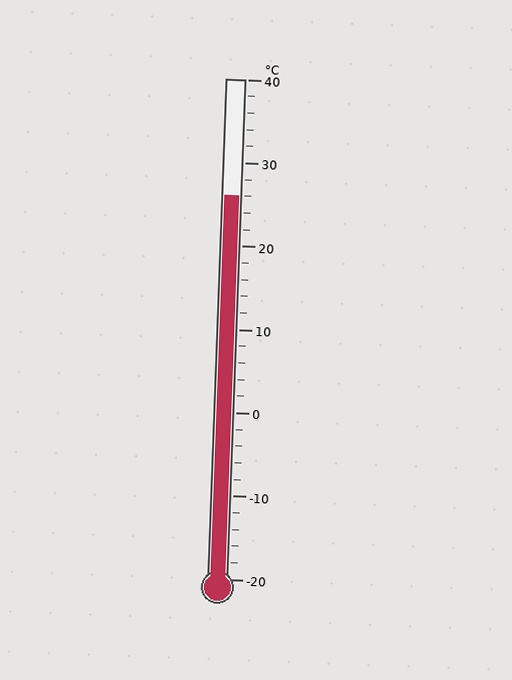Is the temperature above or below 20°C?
The temperature is above 20°C.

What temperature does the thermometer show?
The thermometer shows approximately 26°C.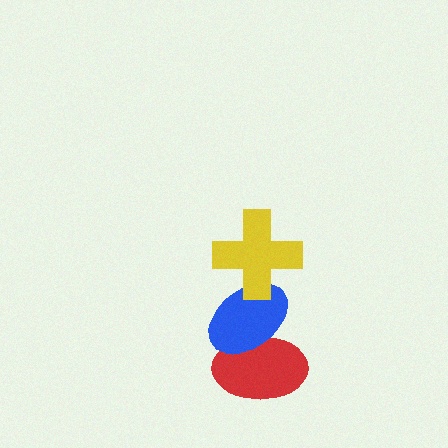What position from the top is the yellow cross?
The yellow cross is 1st from the top.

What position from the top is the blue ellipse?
The blue ellipse is 2nd from the top.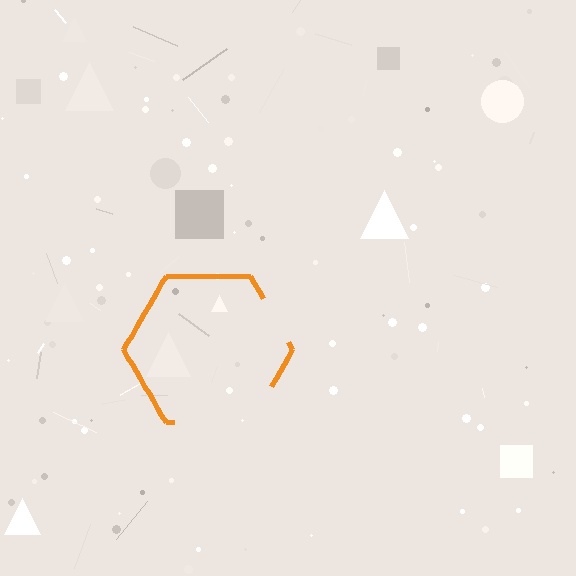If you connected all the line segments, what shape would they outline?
They would outline a hexagon.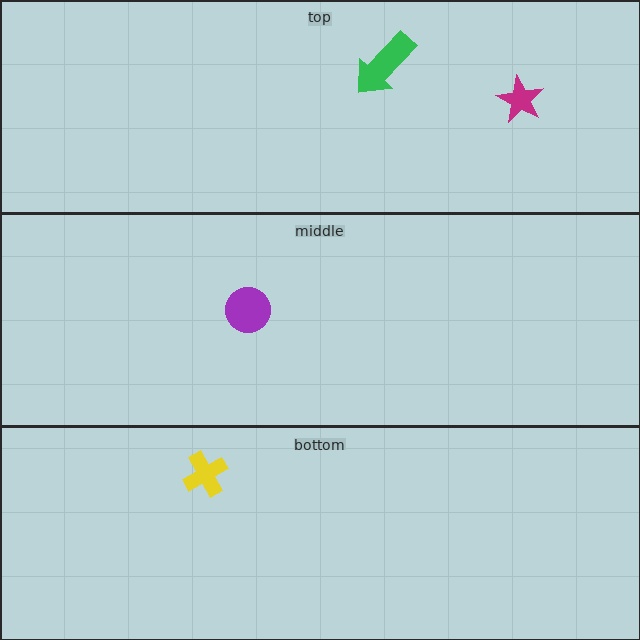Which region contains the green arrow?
The top region.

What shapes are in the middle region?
The purple circle.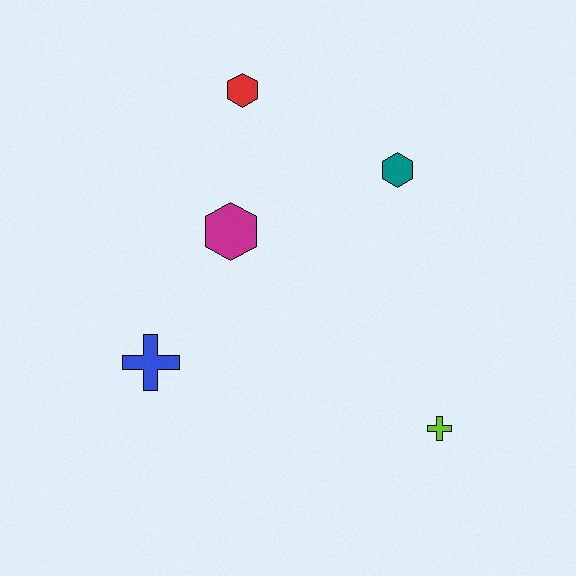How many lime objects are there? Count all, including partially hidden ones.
There is 1 lime object.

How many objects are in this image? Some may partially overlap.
There are 5 objects.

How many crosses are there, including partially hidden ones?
There are 2 crosses.